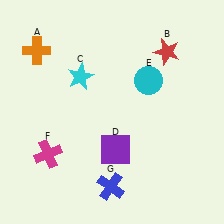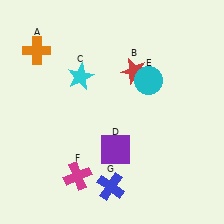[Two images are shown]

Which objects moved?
The objects that moved are: the red star (B), the magenta cross (F).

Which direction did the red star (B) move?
The red star (B) moved left.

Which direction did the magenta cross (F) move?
The magenta cross (F) moved right.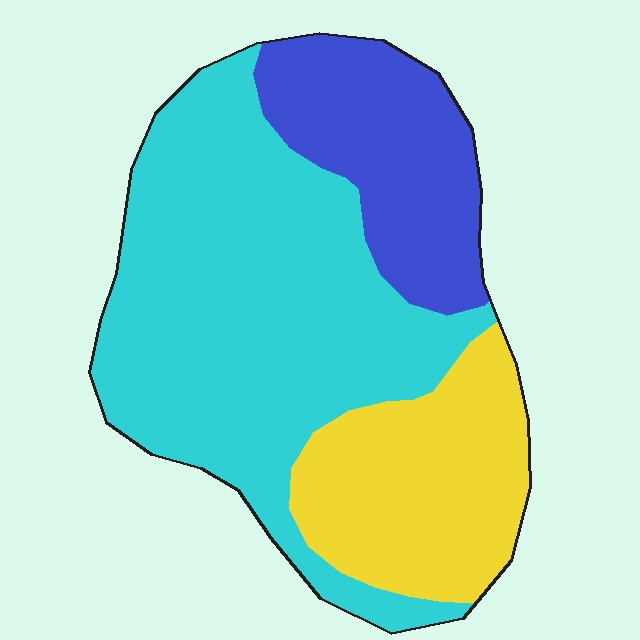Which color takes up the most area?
Cyan, at roughly 55%.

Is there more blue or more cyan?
Cyan.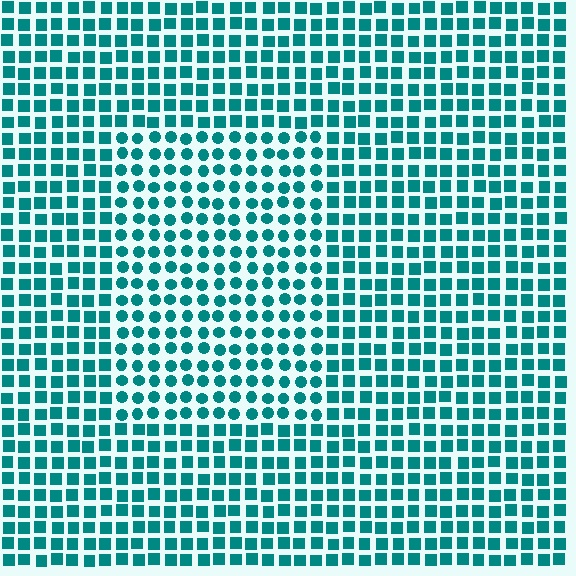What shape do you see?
I see a rectangle.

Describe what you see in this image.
The image is filled with small teal elements arranged in a uniform grid. A rectangle-shaped region contains circles, while the surrounding area contains squares. The boundary is defined purely by the change in element shape.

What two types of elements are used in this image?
The image uses circles inside the rectangle region and squares outside it.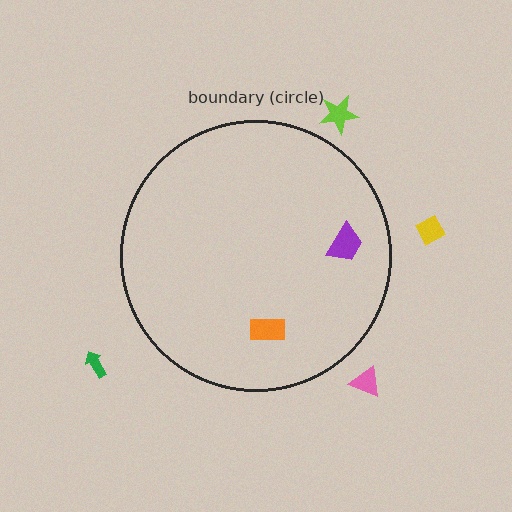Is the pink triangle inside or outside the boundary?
Outside.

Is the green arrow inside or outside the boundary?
Outside.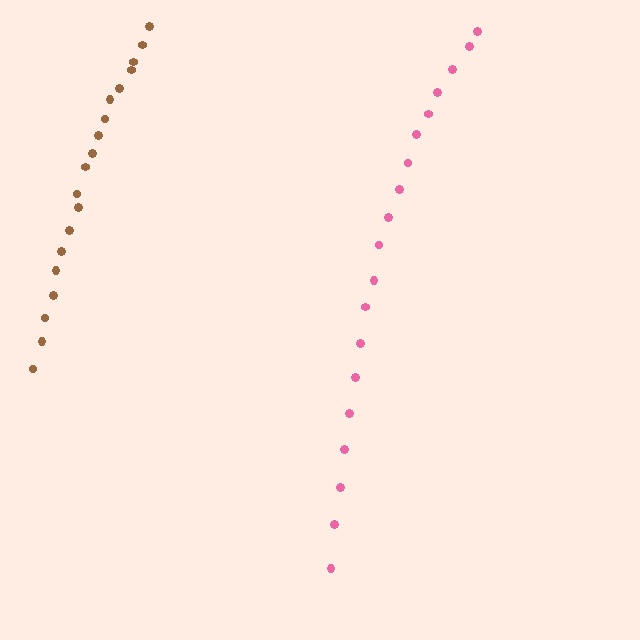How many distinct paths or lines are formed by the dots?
There are 2 distinct paths.